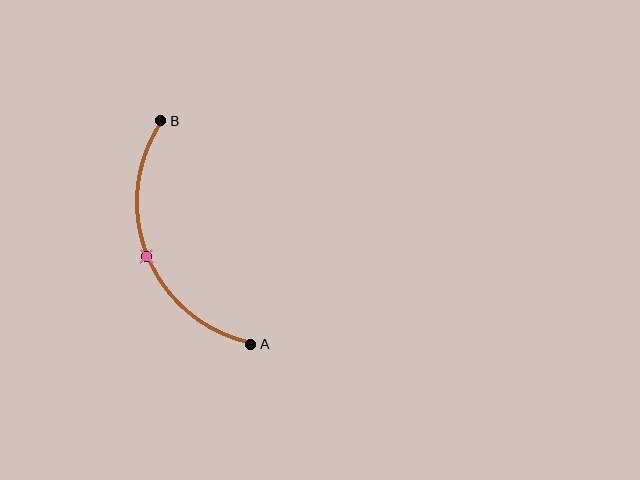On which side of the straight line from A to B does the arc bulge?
The arc bulges to the left of the straight line connecting A and B.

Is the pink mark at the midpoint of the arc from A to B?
Yes. The pink mark lies on the arc at equal arc-length from both A and B — it is the arc midpoint.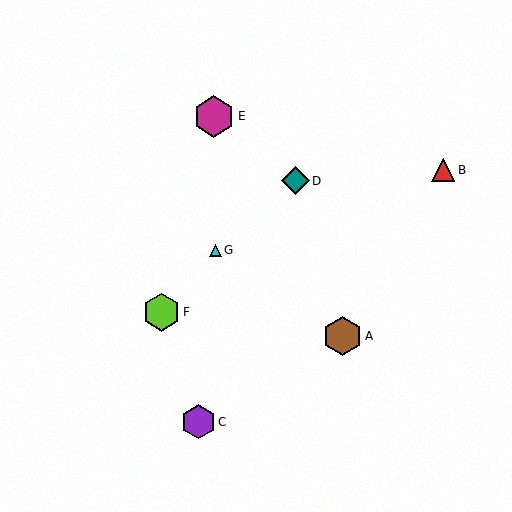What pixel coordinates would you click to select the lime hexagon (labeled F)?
Click at (161, 312) to select the lime hexagon F.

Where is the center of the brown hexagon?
The center of the brown hexagon is at (342, 336).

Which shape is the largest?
The magenta hexagon (labeled E) is the largest.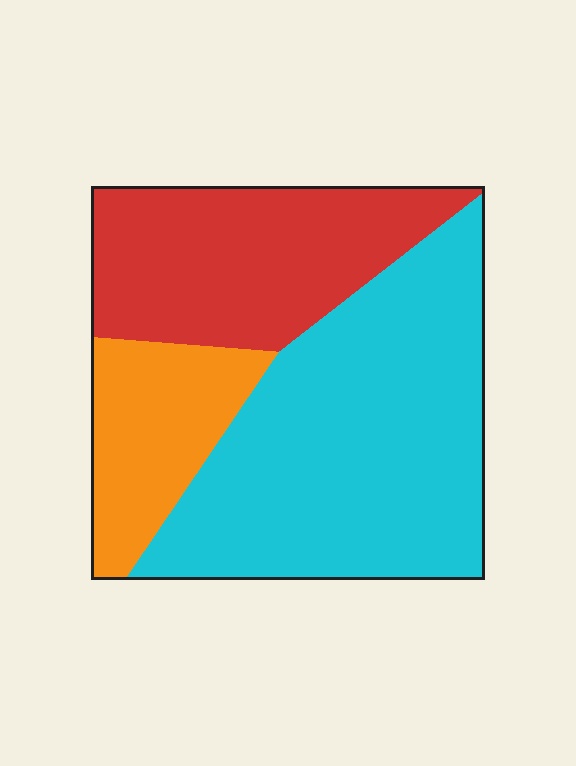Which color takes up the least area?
Orange, at roughly 15%.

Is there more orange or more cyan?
Cyan.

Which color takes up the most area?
Cyan, at roughly 50%.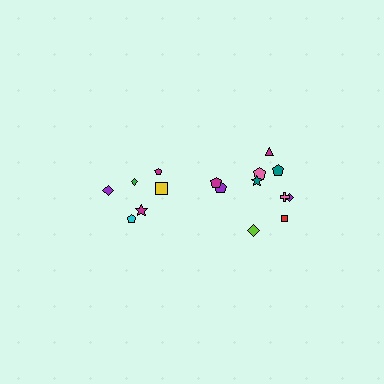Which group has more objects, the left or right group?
The right group.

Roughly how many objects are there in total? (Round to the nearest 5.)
Roughly 15 objects in total.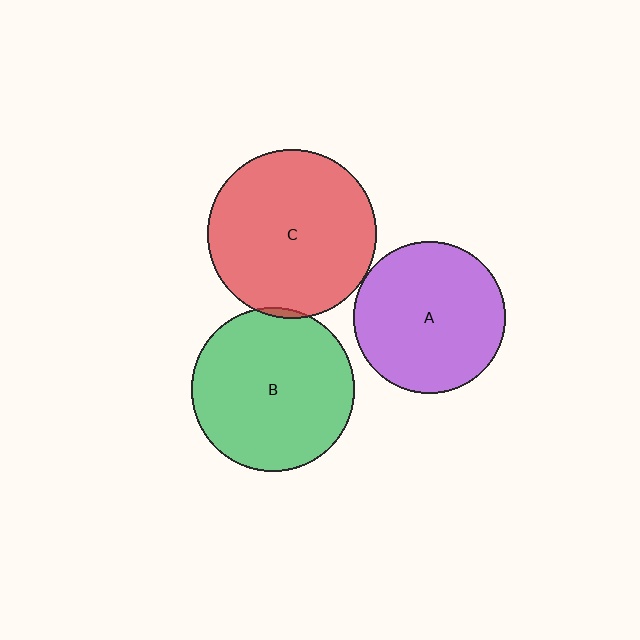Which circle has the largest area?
Circle C (red).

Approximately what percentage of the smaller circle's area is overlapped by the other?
Approximately 5%.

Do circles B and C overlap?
Yes.